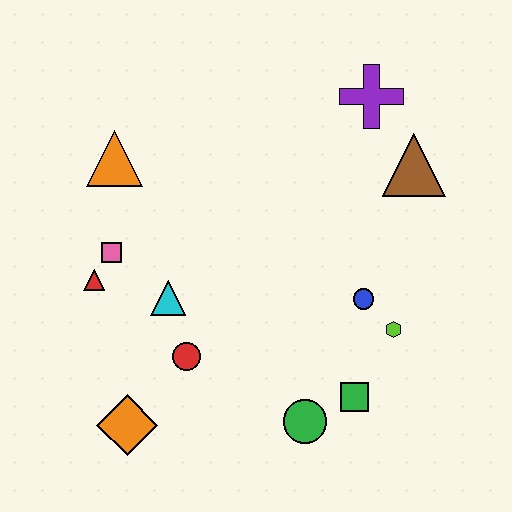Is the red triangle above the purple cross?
No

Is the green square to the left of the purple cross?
Yes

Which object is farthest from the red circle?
The purple cross is farthest from the red circle.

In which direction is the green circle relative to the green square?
The green circle is to the left of the green square.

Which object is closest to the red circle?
The cyan triangle is closest to the red circle.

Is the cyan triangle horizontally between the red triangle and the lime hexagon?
Yes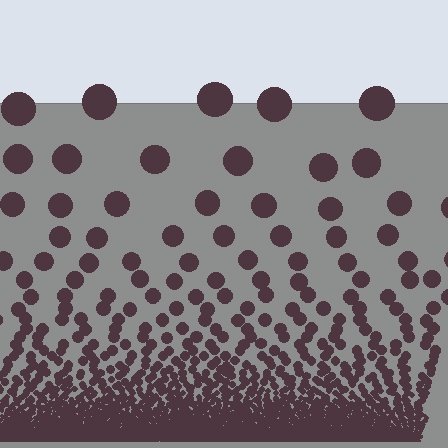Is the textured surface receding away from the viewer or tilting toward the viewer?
The surface appears to tilt toward the viewer. Texture elements get larger and sparser toward the top.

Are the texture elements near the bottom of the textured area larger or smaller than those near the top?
Smaller. The gradient is inverted — elements near the bottom are smaller and denser.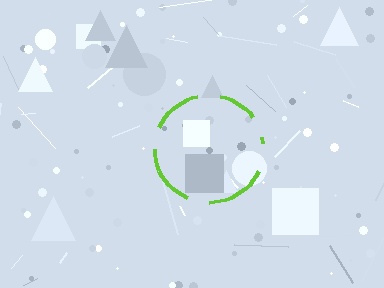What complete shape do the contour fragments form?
The contour fragments form a circle.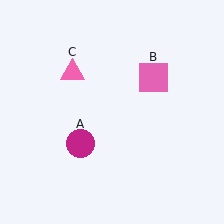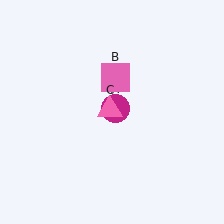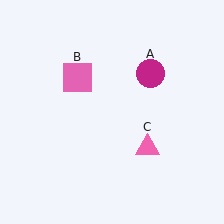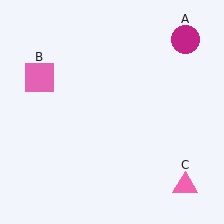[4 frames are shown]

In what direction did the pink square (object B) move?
The pink square (object B) moved left.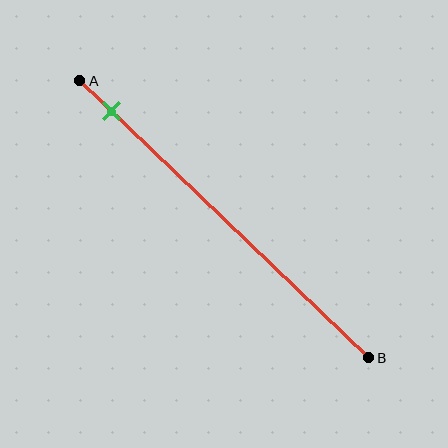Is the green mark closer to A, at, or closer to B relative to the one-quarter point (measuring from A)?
The green mark is closer to point A than the one-quarter point of segment AB.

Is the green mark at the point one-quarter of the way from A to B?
No, the mark is at about 10% from A, not at the 25% one-quarter point.